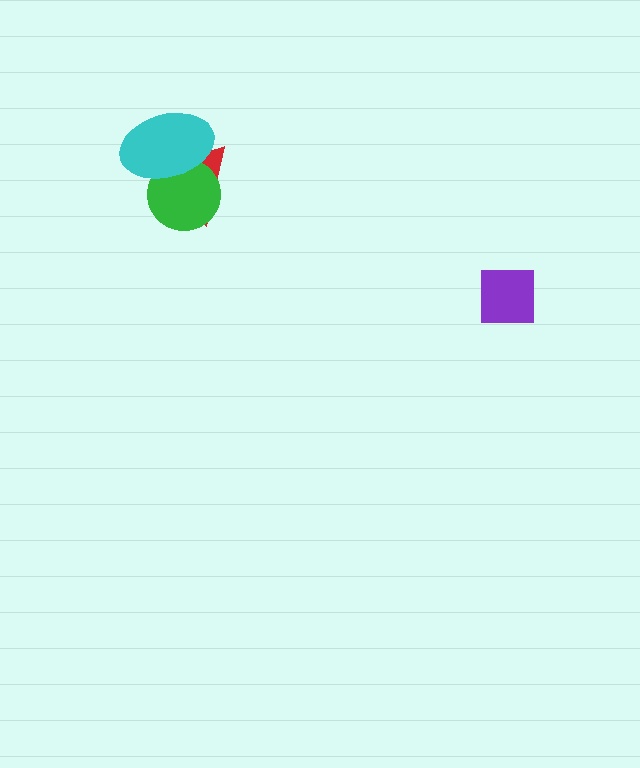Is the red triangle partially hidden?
Yes, it is partially covered by another shape.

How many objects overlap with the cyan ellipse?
2 objects overlap with the cyan ellipse.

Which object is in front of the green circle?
The cyan ellipse is in front of the green circle.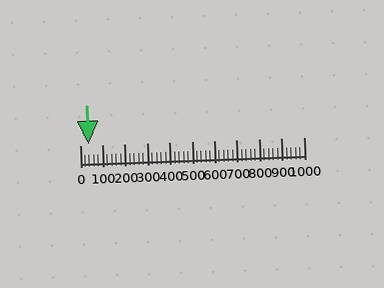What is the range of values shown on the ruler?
The ruler shows values from 0 to 1000.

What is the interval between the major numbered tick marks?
The major tick marks are spaced 100 units apart.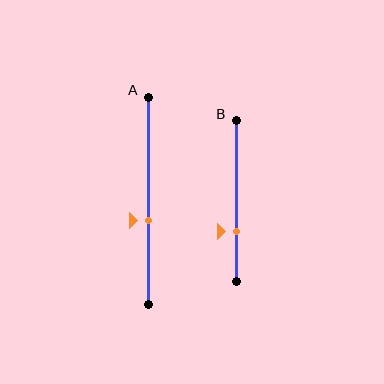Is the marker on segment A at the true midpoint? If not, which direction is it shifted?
No, the marker on segment A is shifted downward by about 9% of the segment length.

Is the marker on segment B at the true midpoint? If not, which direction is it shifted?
No, the marker on segment B is shifted downward by about 19% of the segment length.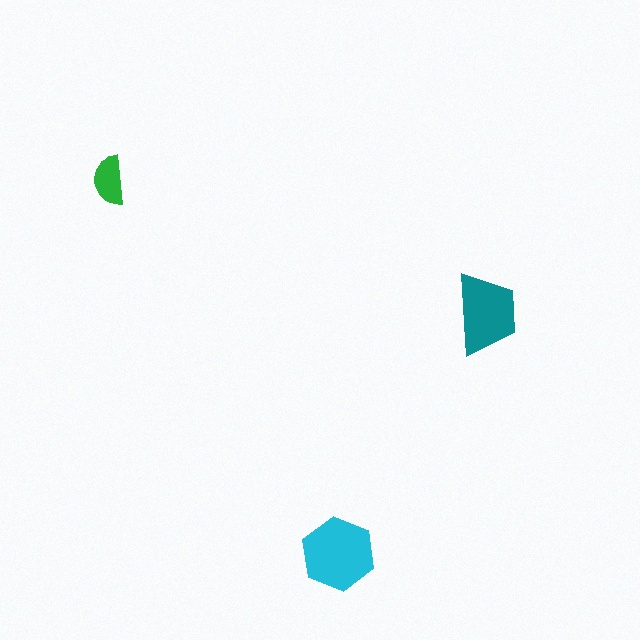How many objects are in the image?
There are 3 objects in the image.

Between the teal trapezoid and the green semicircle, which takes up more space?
The teal trapezoid.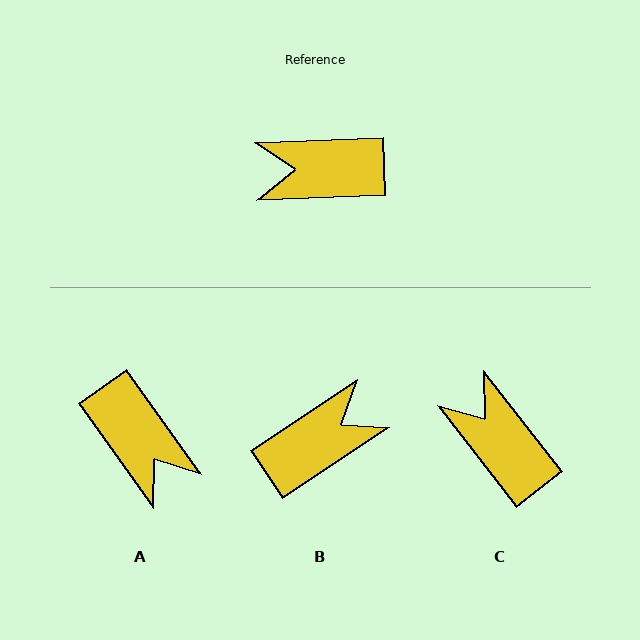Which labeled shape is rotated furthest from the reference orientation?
B, about 149 degrees away.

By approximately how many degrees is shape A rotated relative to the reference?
Approximately 123 degrees counter-clockwise.